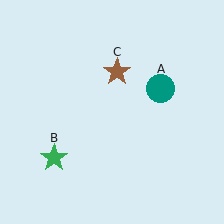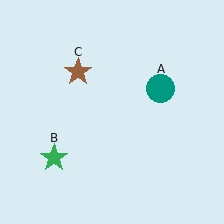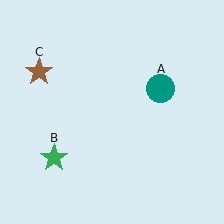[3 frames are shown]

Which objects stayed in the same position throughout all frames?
Teal circle (object A) and green star (object B) remained stationary.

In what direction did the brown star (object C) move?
The brown star (object C) moved left.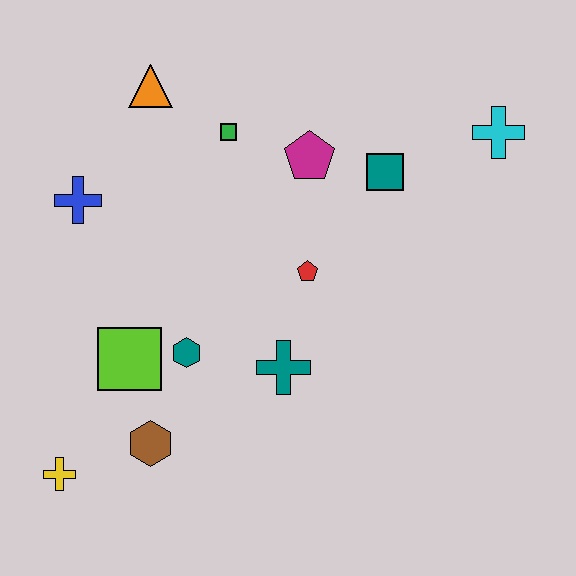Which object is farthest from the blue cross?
The cyan cross is farthest from the blue cross.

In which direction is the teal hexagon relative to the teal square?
The teal hexagon is to the left of the teal square.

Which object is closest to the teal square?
The magenta pentagon is closest to the teal square.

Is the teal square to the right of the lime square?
Yes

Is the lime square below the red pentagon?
Yes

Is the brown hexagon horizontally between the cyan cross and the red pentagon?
No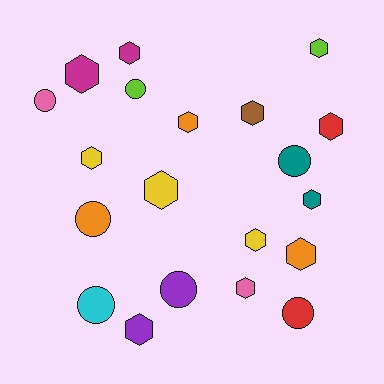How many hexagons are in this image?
There are 13 hexagons.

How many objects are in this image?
There are 20 objects.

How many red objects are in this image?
There are 2 red objects.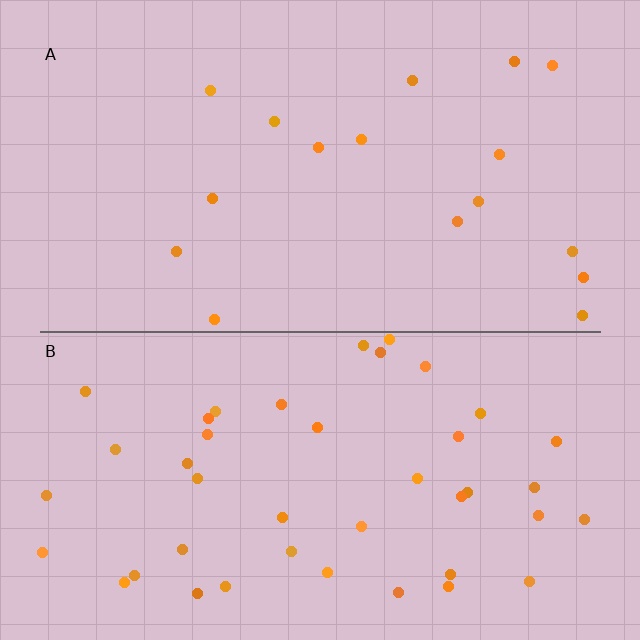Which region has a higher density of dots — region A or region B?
B (the bottom).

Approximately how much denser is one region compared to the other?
Approximately 2.5× — region B over region A.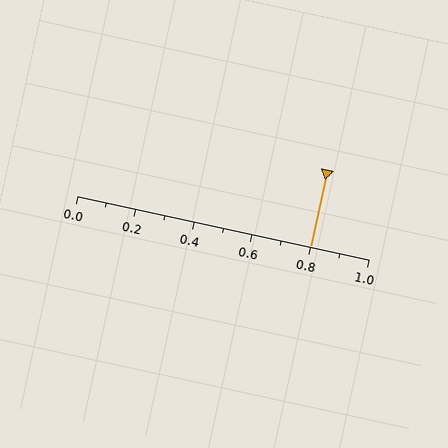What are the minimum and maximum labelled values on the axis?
The axis runs from 0.0 to 1.0.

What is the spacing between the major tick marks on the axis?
The major ticks are spaced 0.2 apart.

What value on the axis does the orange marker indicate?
The marker indicates approximately 0.8.